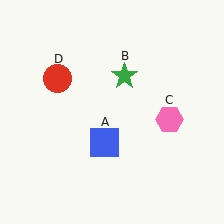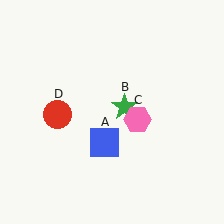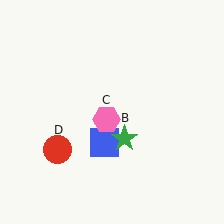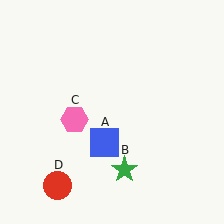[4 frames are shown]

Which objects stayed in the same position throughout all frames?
Blue square (object A) remained stationary.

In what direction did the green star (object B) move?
The green star (object B) moved down.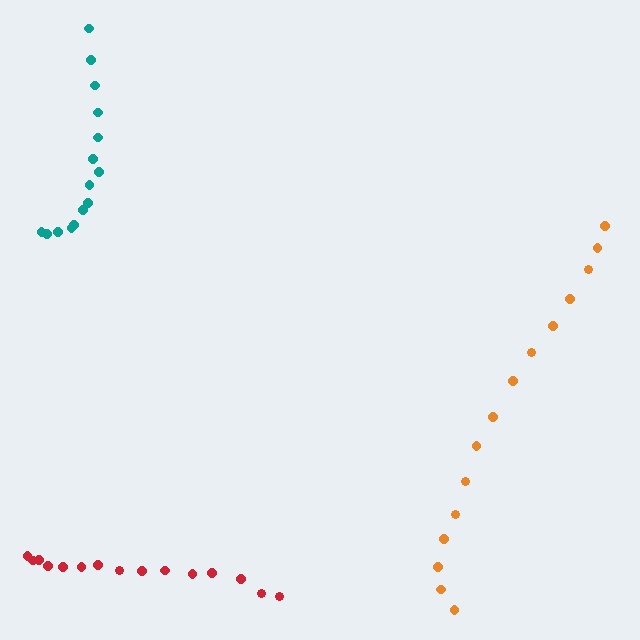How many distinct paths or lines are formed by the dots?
There are 3 distinct paths.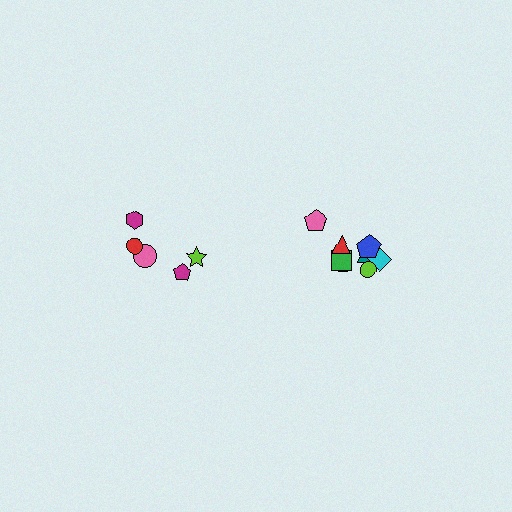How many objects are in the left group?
There are 5 objects.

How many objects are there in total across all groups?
There are 13 objects.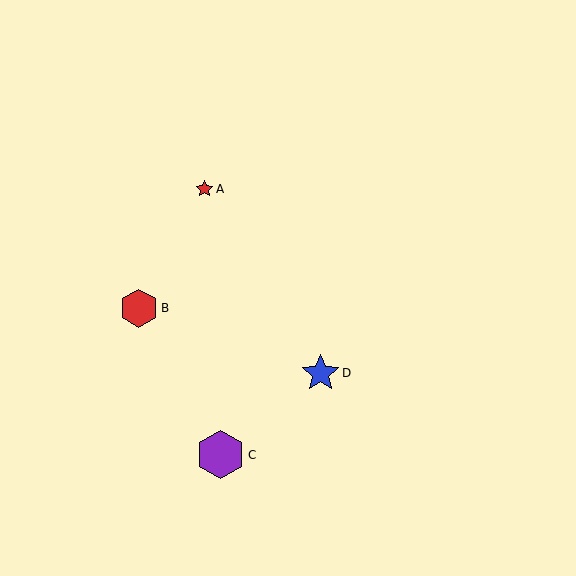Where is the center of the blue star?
The center of the blue star is at (321, 373).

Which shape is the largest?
The purple hexagon (labeled C) is the largest.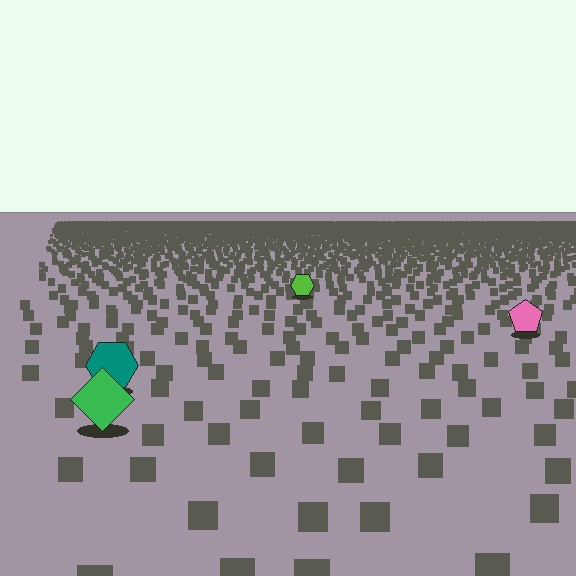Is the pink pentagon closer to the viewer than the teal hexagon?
No. The teal hexagon is closer — you can tell from the texture gradient: the ground texture is coarser near it.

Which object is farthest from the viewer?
The lime hexagon is farthest from the viewer. It appears smaller and the ground texture around it is denser.